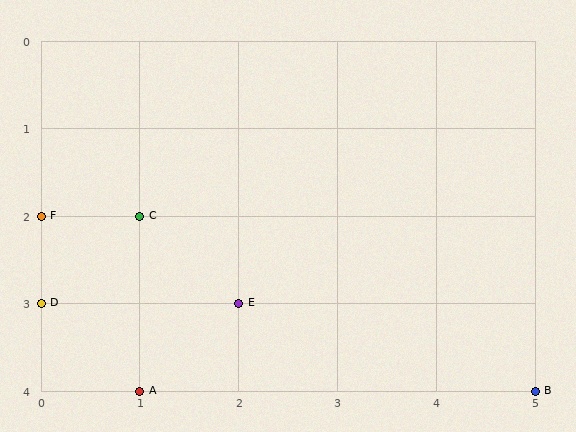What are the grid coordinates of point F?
Point F is at grid coordinates (0, 2).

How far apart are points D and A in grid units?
Points D and A are 1 column and 1 row apart (about 1.4 grid units diagonally).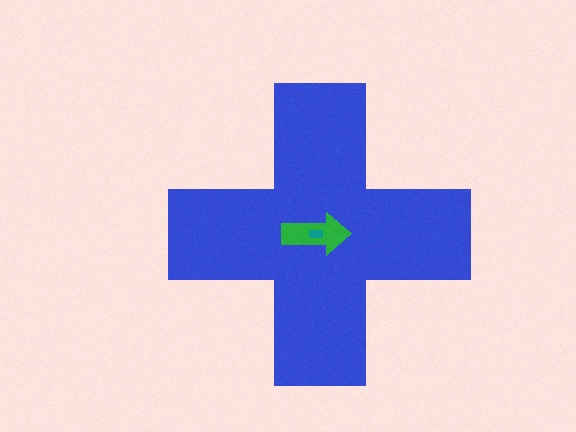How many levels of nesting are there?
3.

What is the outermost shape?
The blue cross.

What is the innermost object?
The teal rectangle.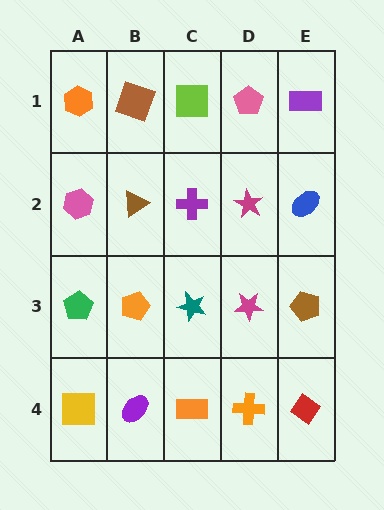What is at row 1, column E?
A purple rectangle.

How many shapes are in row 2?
5 shapes.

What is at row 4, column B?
A purple ellipse.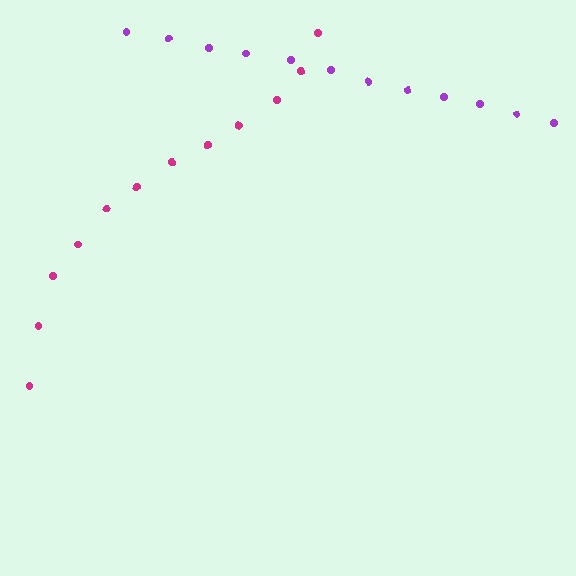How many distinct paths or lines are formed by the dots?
There are 2 distinct paths.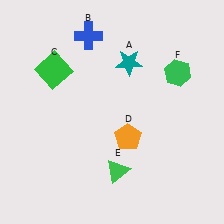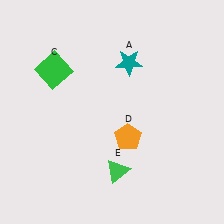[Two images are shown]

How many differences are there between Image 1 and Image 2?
There are 2 differences between the two images.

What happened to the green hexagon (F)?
The green hexagon (F) was removed in Image 2. It was in the top-right area of Image 1.